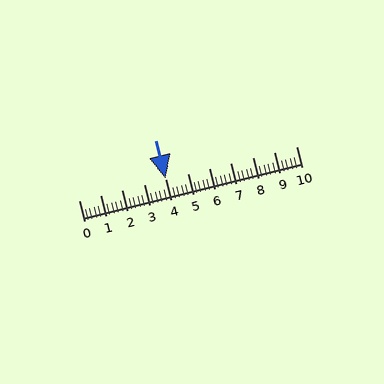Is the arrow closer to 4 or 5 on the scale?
The arrow is closer to 4.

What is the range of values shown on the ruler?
The ruler shows values from 0 to 10.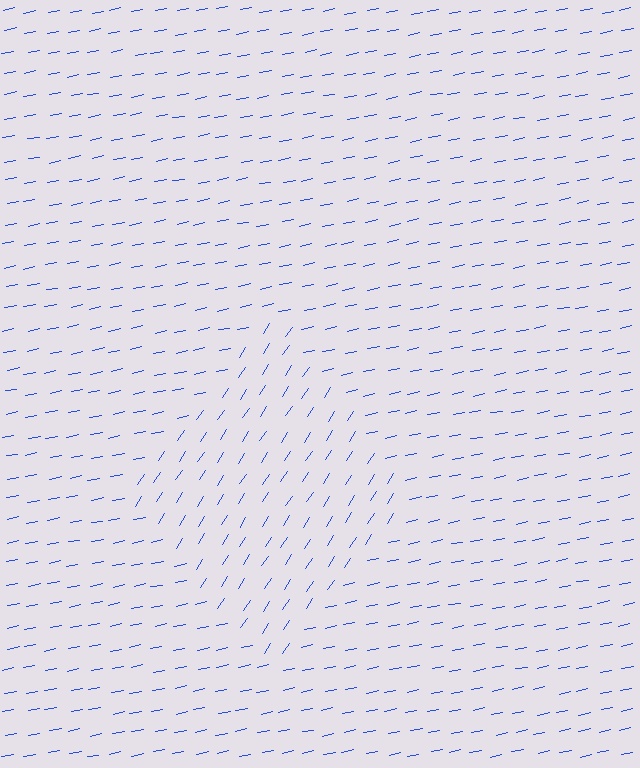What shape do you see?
I see a diamond.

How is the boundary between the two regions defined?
The boundary is defined purely by a change in line orientation (approximately 45 degrees difference). All lines are the same color and thickness.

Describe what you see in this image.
The image is filled with small blue line segments. A diamond region in the image has lines oriented differently from the surrounding lines, creating a visible texture boundary.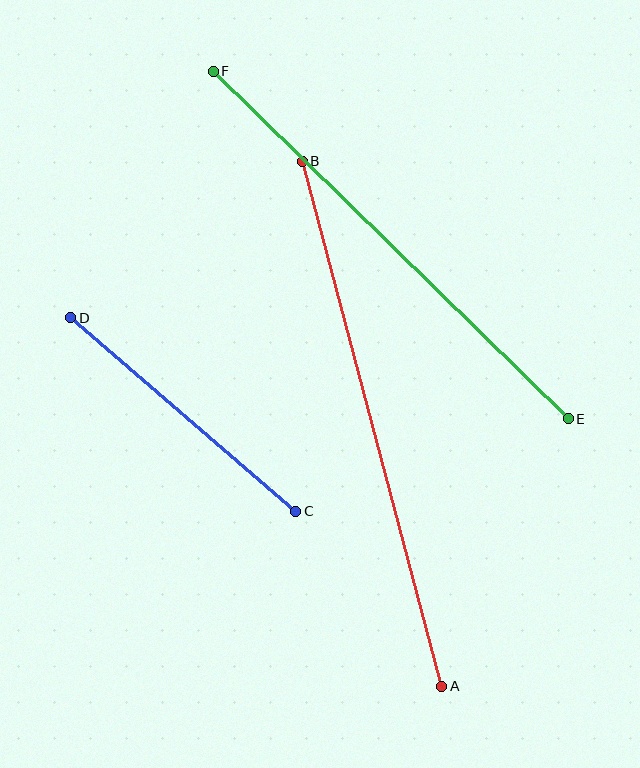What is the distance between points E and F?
The distance is approximately 497 pixels.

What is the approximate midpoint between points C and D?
The midpoint is at approximately (183, 415) pixels.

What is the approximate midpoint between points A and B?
The midpoint is at approximately (372, 424) pixels.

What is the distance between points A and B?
The distance is approximately 544 pixels.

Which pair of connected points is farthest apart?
Points A and B are farthest apart.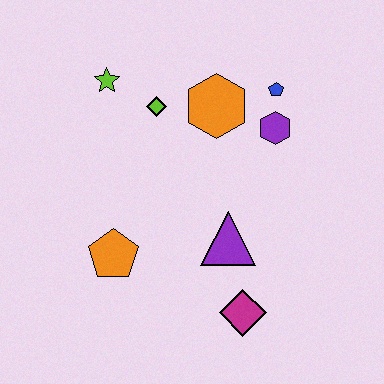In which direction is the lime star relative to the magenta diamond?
The lime star is above the magenta diamond.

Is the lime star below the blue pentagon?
No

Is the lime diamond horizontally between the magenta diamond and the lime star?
Yes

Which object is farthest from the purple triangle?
The lime star is farthest from the purple triangle.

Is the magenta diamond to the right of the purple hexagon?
No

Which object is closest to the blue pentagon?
The purple hexagon is closest to the blue pentagon.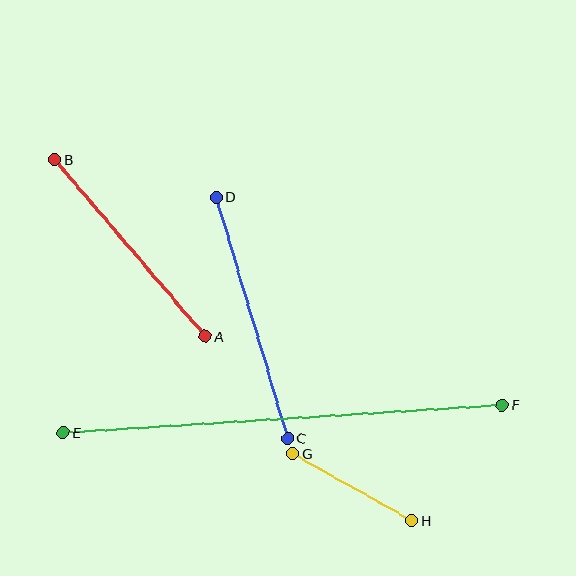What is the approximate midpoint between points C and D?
The midpoint is at approximately (252, 318) pixels.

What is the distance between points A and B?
The distance is approximately 233 pixels.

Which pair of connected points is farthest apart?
Points E and F are farthest apart.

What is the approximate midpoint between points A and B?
The midpoint is at approximately (130, 248) pixels.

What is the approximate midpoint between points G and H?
The midpoint is at approximately (352, 487) pixels.